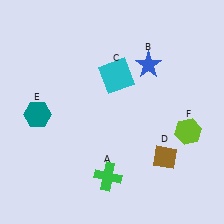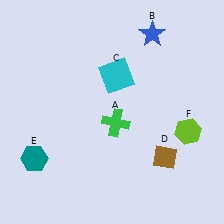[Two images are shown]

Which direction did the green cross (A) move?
The green cross (A) moved up.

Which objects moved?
The objects that moved are: the green cross (A), the blue star (B), the teal hexagon (E).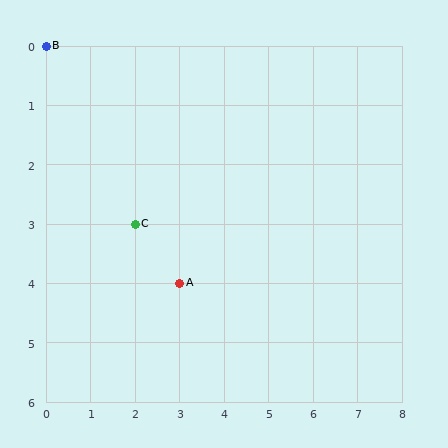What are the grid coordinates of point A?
Point A is at grid coordinates (3, 4).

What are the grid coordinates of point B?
Point B is at grid coordinates (0, 0).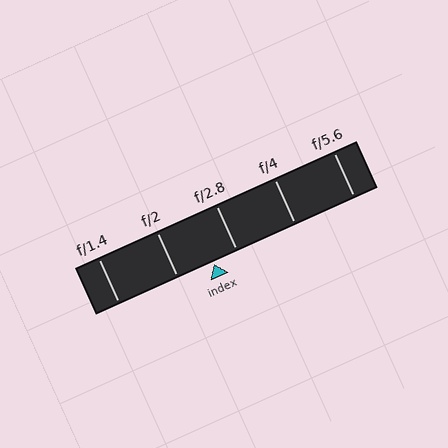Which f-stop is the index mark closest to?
The index mark is closest to f/2.8.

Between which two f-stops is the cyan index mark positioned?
The index mark is between f/2 and f/2.8.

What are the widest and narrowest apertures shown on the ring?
The widest aperture shown is f/1.4 and the narrowest is f/5.6.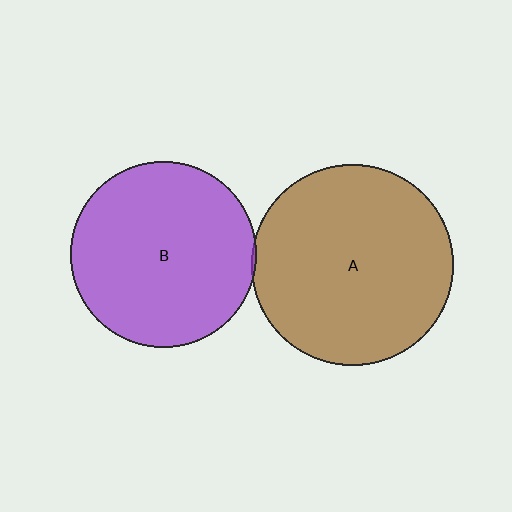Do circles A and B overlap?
Yes.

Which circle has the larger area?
Circle A (brown).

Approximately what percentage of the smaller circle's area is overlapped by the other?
Approximately 5%.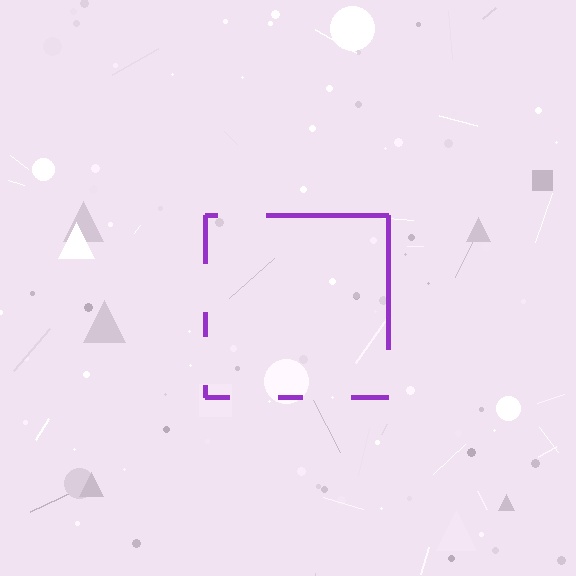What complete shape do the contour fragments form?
The contour fragments form a square.